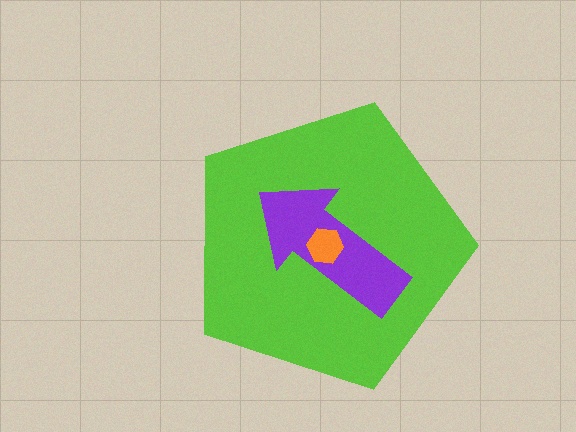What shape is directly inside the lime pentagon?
The purple arrow.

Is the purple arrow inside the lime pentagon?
Yes.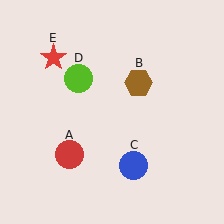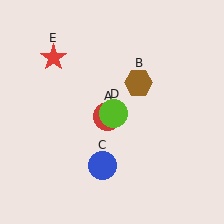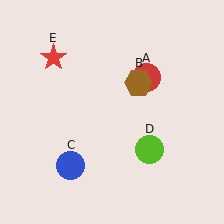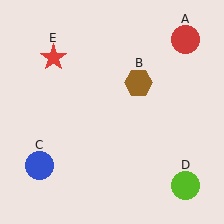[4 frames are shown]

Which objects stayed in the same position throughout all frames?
Brown hexagon (object B) and red star (object E) remained stationary.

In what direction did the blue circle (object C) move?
The blue circle (object C) moved left.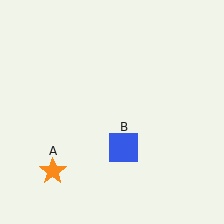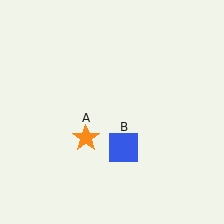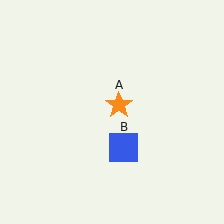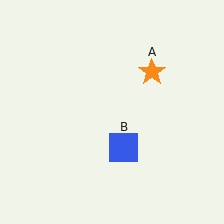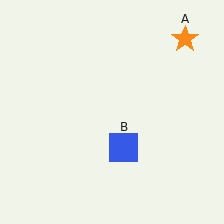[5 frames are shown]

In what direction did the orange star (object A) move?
The orange star (object A) moved up and to the right.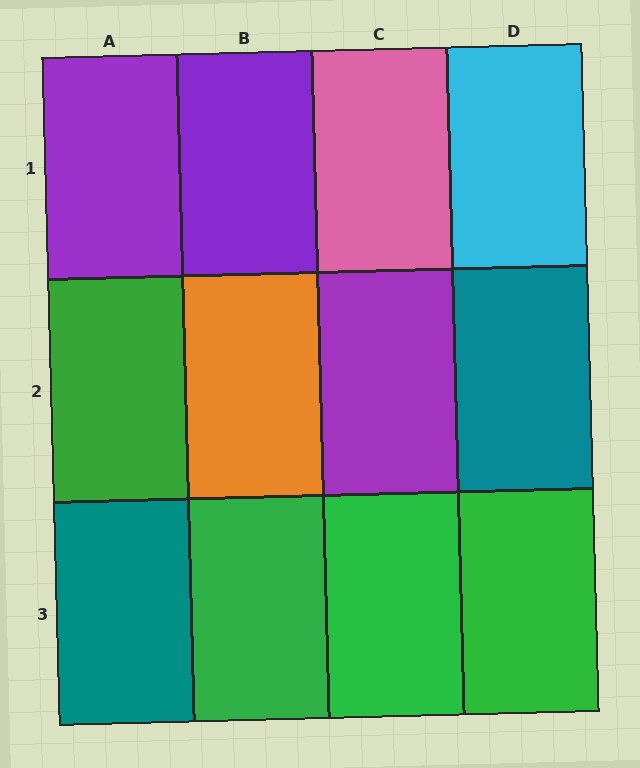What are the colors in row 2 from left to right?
Green, orange, purple, teal.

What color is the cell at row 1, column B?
Purple.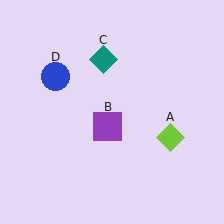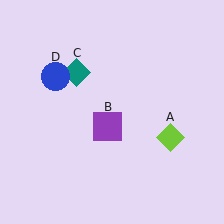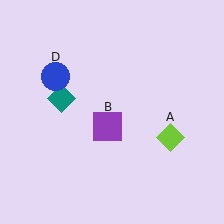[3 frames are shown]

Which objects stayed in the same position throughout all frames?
Lime diamond (object A) and purple square (object B) and blue circle (object D) remained stationary.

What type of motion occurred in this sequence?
The teal diamond (object C) rotated counterclockwise around the center of the scene.